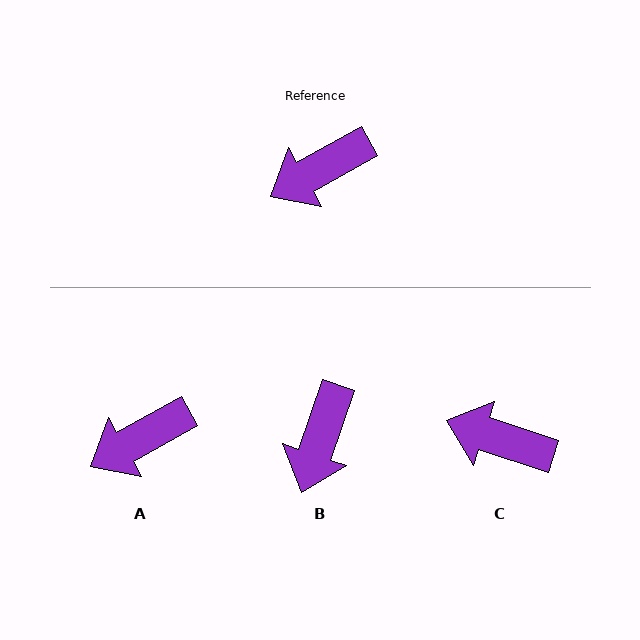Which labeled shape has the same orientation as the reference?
A.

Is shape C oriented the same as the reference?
No, it is off by about 48 degrees.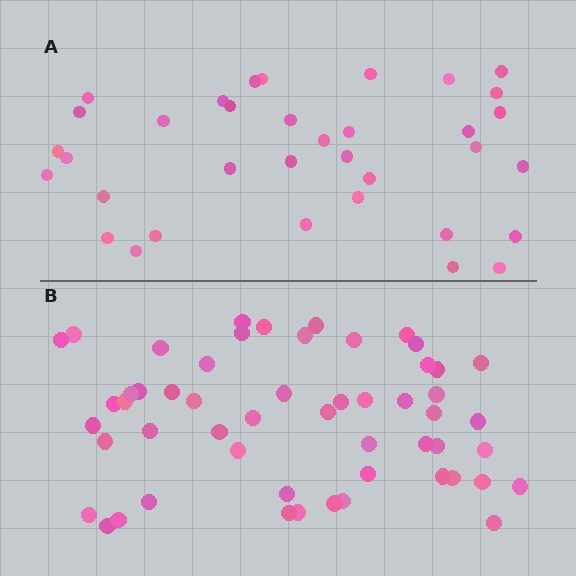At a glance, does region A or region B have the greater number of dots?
Region B (the bottom region) has more dots.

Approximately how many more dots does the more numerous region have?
Region B has approximately 20 more dots than region A.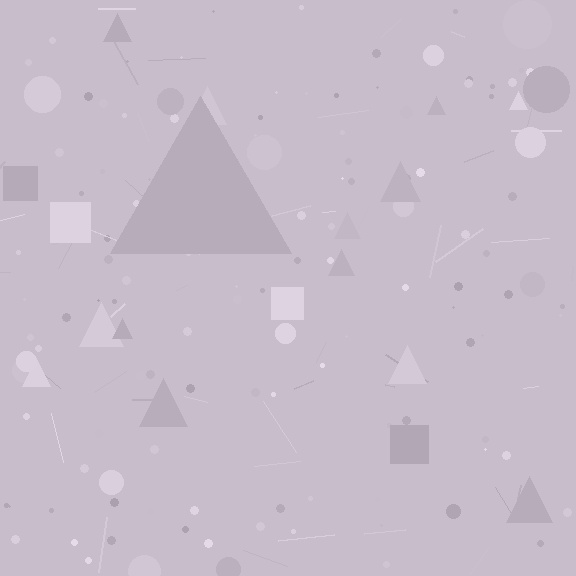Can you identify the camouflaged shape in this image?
The camouflaged shape is a triangle.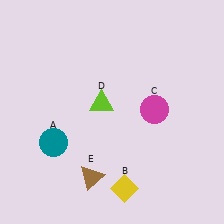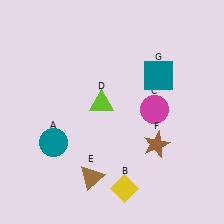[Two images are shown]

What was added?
A brown star (F), a teal square (G) were added in Image 2.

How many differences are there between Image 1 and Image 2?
There are 2 differences between the two images.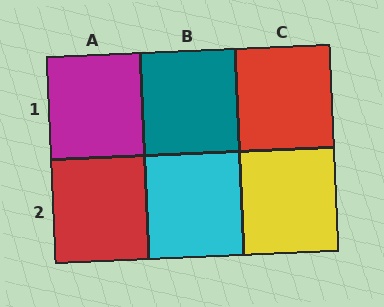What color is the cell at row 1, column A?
Magenta.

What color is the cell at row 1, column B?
Teal.